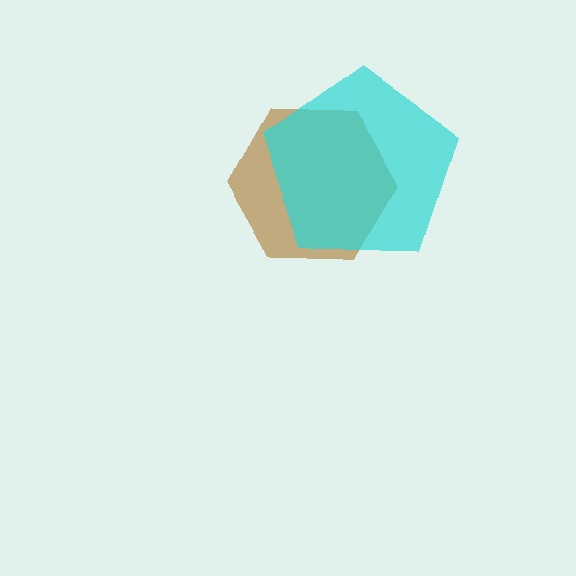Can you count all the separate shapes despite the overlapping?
Yes, there are 2 separate shapes.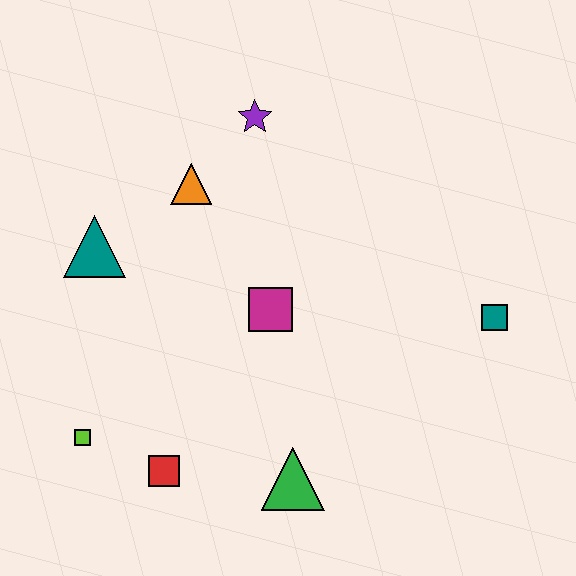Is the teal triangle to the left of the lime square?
No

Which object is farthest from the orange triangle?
The teal square is farthest from the orange triangle.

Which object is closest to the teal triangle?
The orange triangle is closest to the teal triangle.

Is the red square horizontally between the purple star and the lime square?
Yes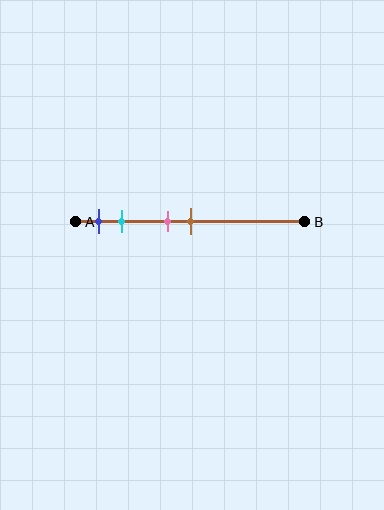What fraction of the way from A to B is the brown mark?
The brown mark is approximately 50% (0.5) of the way from A to B.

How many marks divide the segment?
There are 4 marks dividing the segment.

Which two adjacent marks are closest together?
The pink and brown marks are the closest adjacent pair.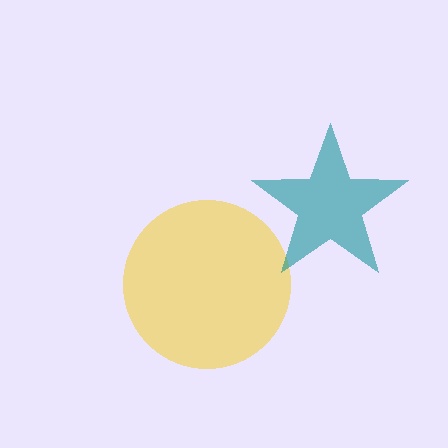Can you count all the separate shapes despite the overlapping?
Yes, there are 2 separate shapes.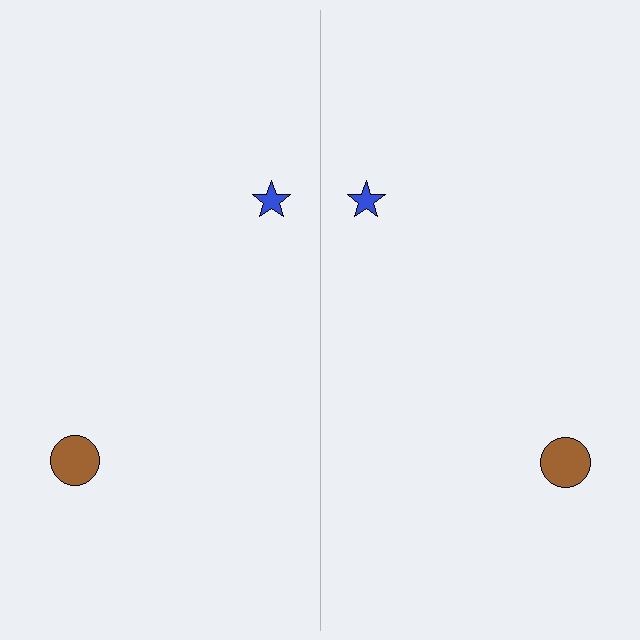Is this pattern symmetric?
Yes, this pattern has bilateral (reflection) symmetry.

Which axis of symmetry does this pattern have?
The pattern has a vertical axis of symmetry running through the center of the image.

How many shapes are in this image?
There are 4 shapes in this image.